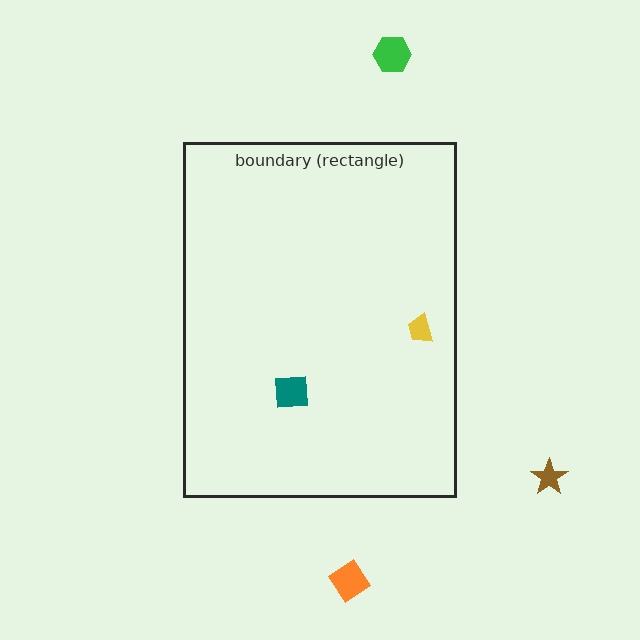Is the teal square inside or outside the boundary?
Inside.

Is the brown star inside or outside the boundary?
Outside.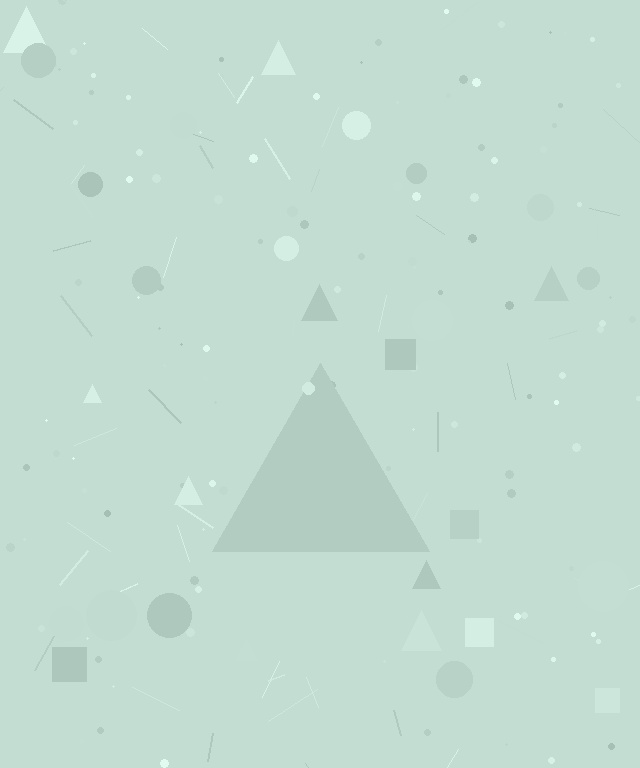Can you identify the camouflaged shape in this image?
The camouflaged shape is a triangle.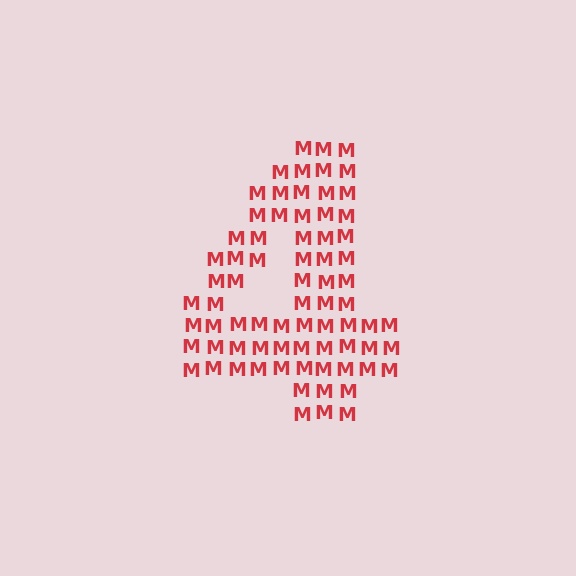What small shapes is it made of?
It is made of small letter M's.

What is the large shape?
The large shape is the digit 4.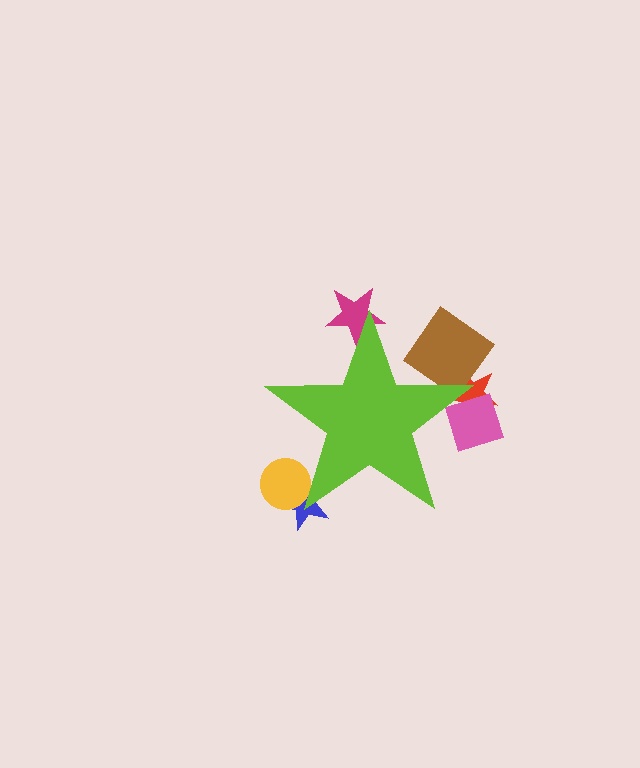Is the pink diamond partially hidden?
Yes, the pink diamond is partially hidden behind the lime star.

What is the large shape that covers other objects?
A lime star.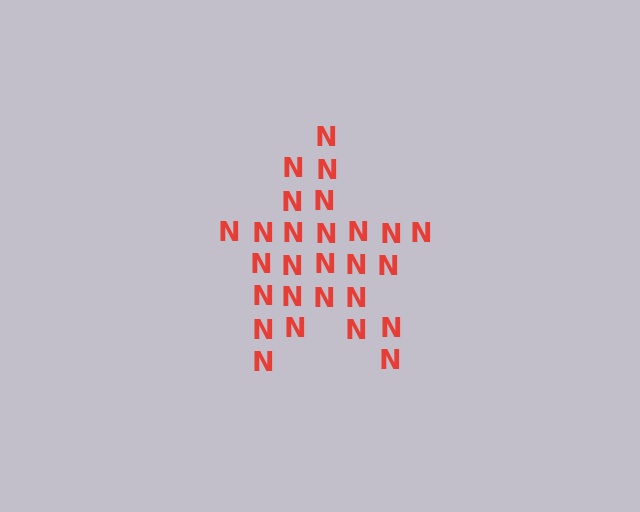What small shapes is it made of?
It is made of small letter N's.